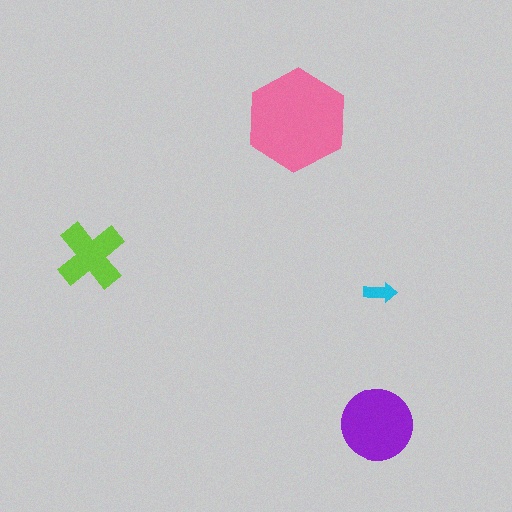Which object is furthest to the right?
The cyan arrow is rightmost.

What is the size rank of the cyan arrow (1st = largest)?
4th.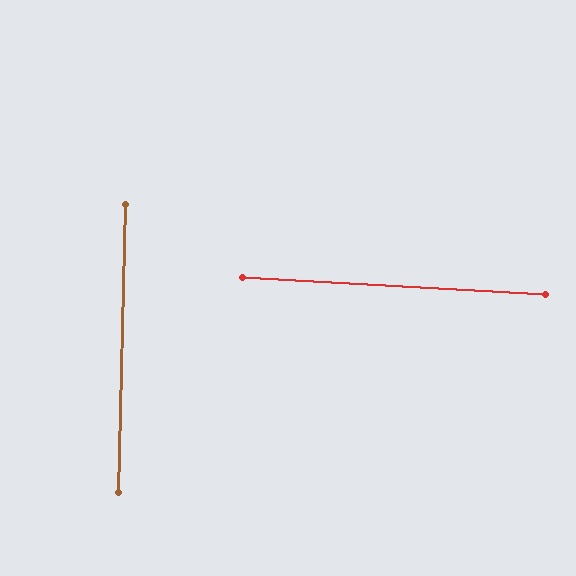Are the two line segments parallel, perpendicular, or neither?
Perpendicular — they meet at approximately 88°.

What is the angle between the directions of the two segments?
Approximately 88 degrees.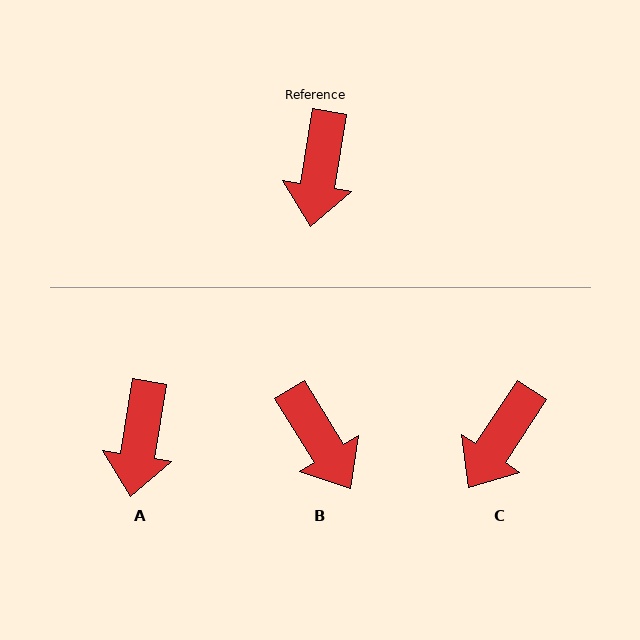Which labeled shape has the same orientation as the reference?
A.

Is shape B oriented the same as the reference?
No, it is off by about 41 degrees.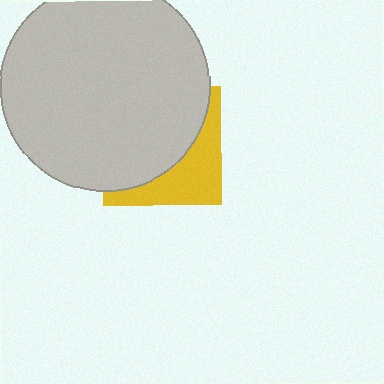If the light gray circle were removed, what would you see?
You would see the complete yellow square.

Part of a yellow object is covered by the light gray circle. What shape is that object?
It is a square.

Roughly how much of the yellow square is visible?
A small part of it is visible (roughly 36%).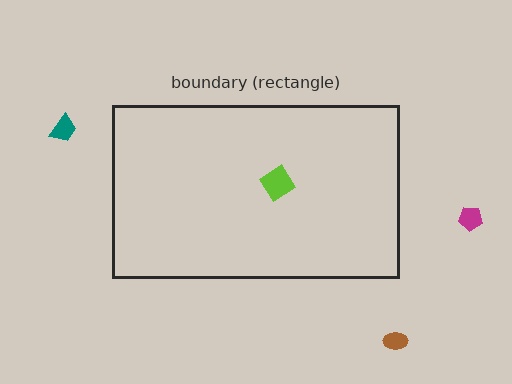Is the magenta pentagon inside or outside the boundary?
Outside.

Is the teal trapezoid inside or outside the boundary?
Outside.